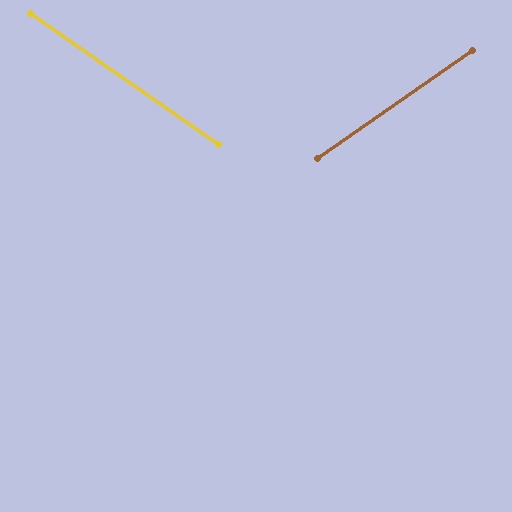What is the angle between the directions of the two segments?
Approximately 69 degrees.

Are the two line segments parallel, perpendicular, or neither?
Neither parallel nor perpendicular — they differ by about 69°.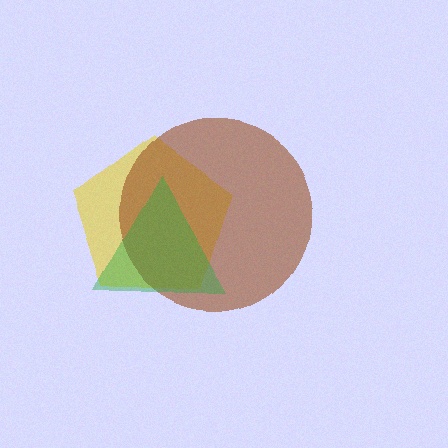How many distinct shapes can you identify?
There are 3 distinct shapes: a yellow pentagon, a brown circle, a green triangle.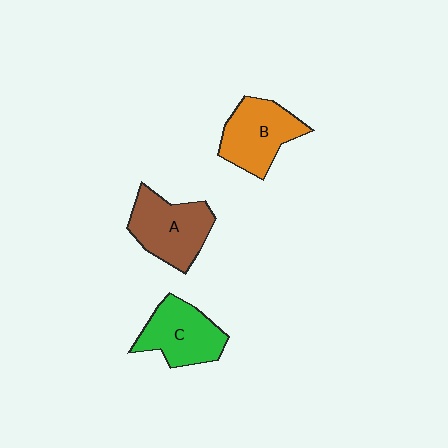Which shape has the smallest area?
Shape C (green).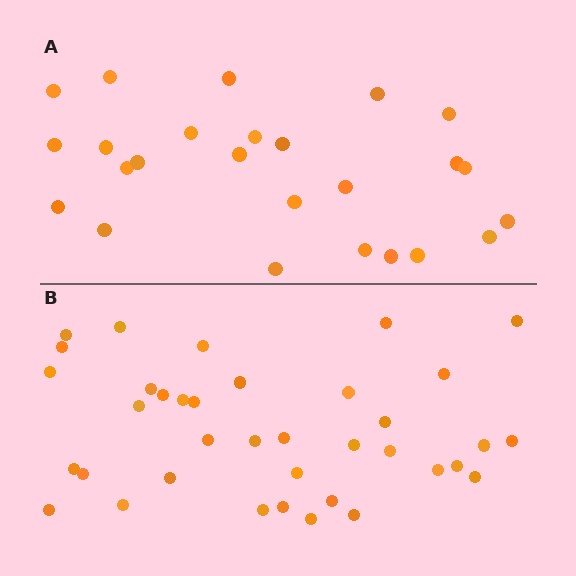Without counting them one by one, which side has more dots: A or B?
Region B (the bottom region) has more dots.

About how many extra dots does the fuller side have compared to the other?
Region B has roughly 12 or so more dots than region A.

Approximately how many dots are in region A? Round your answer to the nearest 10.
About 20 dots. (The exact count is 25, which rounds to 20.)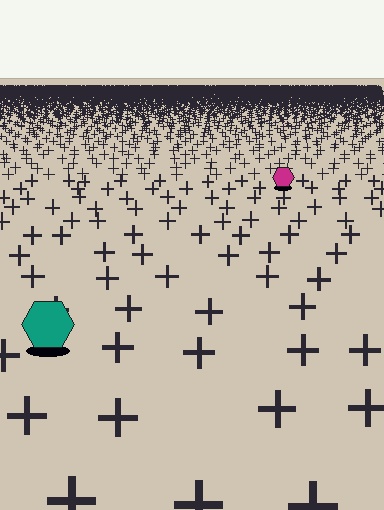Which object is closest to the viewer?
The teal hexagon is closest. The texture marks near it are larger and more spread out.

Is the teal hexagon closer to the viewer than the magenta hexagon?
Yes. The teal hexagon is closer — you can tell from the texture gradient: the ground texture is coarser near it.